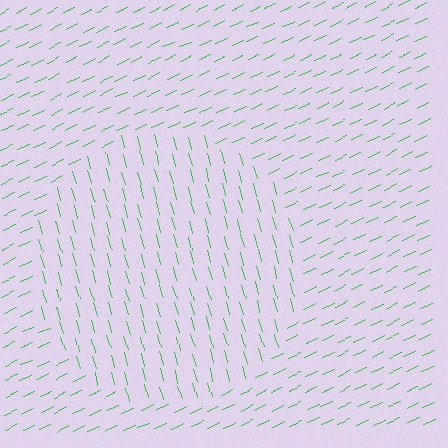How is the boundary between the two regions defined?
The boundary is defined purely by a change in line orientation (approximately 81 degrees difference). All lines are the same color and thickness.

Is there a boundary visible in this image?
Yes, there is a texture boundary formed by a change in line orientation.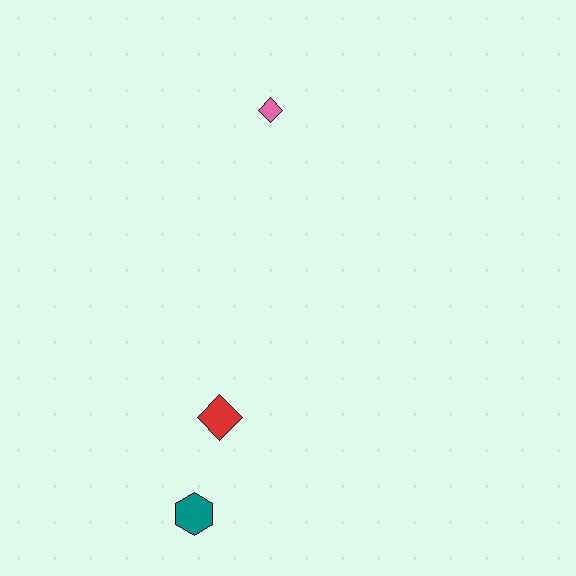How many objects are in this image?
There are 3 objects.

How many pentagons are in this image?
There are no pentagons.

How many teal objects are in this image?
There is 1 teal object.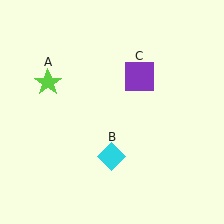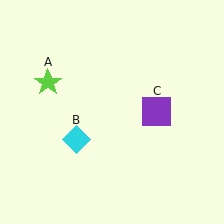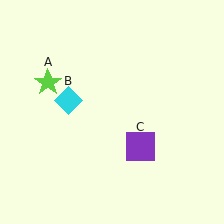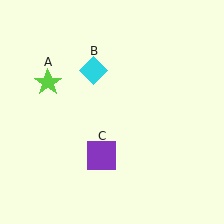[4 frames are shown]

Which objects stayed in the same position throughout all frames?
Lime star (object A) remained stationary.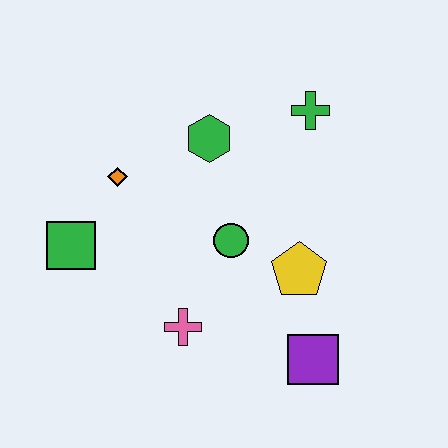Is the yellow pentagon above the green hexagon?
No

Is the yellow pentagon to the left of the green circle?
No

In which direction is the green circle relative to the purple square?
The green circle is above the purple square.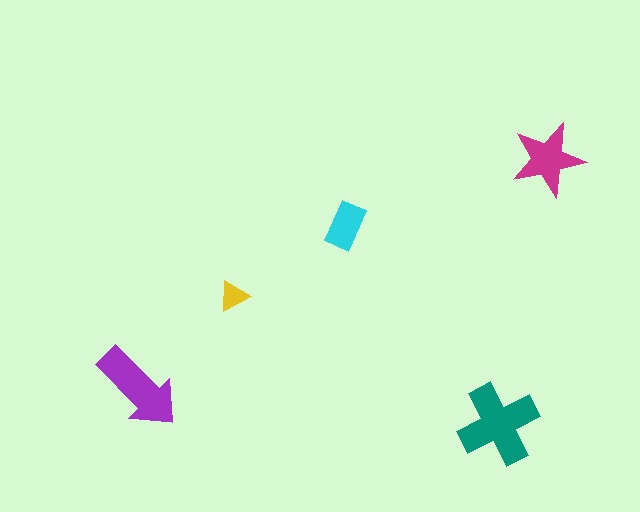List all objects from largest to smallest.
The teal cross, the purple arrow, the magenta star, the cyan rectangle, the yellow triangle.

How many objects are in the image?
There are 5 objects in the image.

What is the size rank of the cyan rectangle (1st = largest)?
4th.